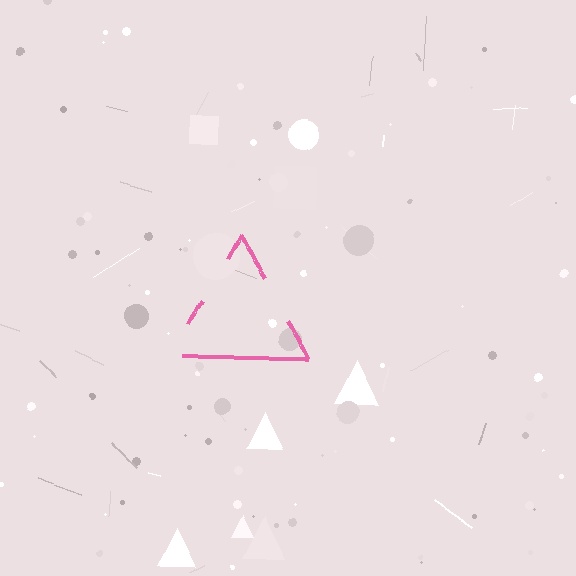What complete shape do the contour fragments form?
The contour fragments form a triangle.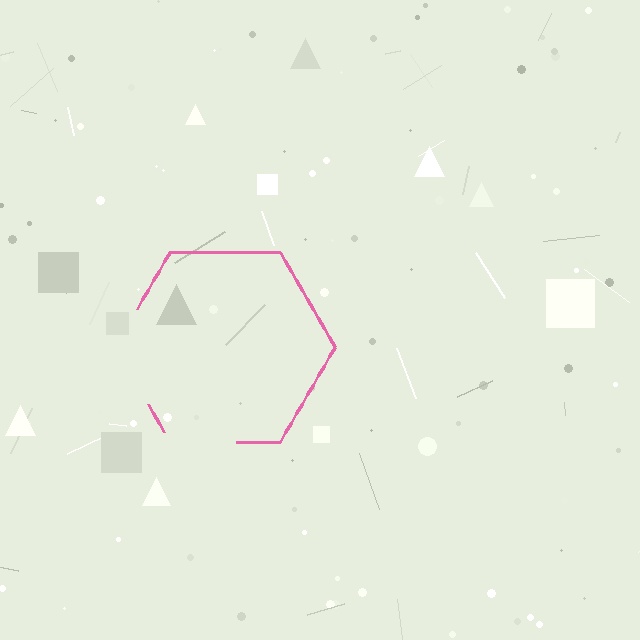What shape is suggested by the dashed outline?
The dashed outline suggests a hexagon.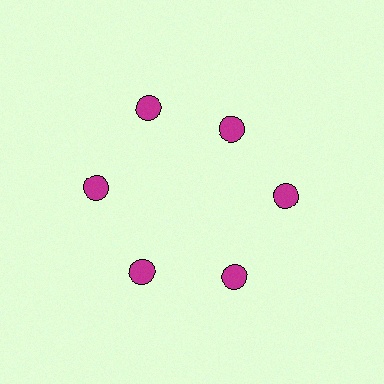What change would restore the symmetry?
The symmetry would be restored by moving it outward, back onto the ring so that all 6 circles sit at equal angles and equal distance from the center.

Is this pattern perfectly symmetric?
No. The 6 magenta circles are arranged in a ring, but one element near the 1 o'clock position is pulled inward toward the center, breaking the 6-fold rotational symmetry.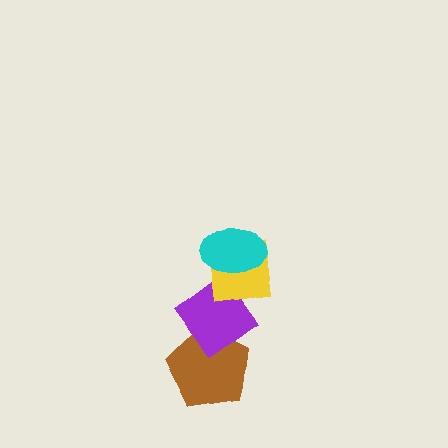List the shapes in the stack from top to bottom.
From top to bottom: the cyan ellipse, the yellow square, the purple diamond, the brown pentagon.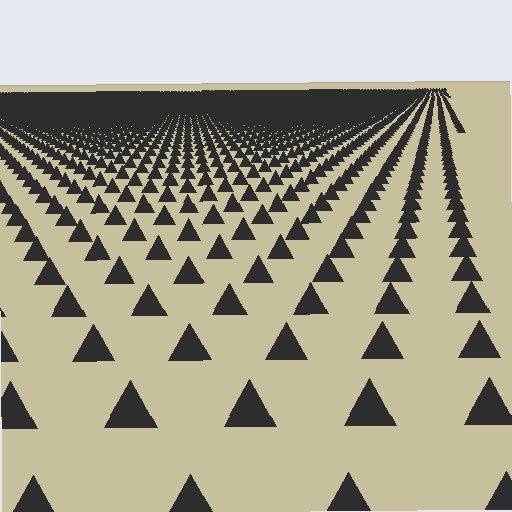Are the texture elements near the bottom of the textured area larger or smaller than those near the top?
Larger. Near the bottom, elements are closer to the viewer and appear at a bigger on-screen size.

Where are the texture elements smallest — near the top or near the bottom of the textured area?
Near the top.